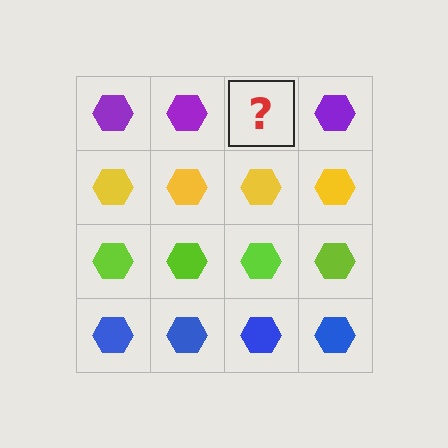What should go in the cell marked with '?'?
The missing cell should contain a purple hexagon.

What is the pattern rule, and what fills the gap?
The rule is that each row has a consistent color. The gap should be filled with a purple hexagon.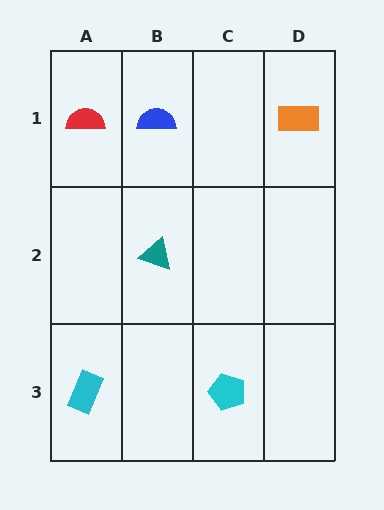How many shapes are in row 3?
2 shapes.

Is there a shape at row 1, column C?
No, that cell is empty.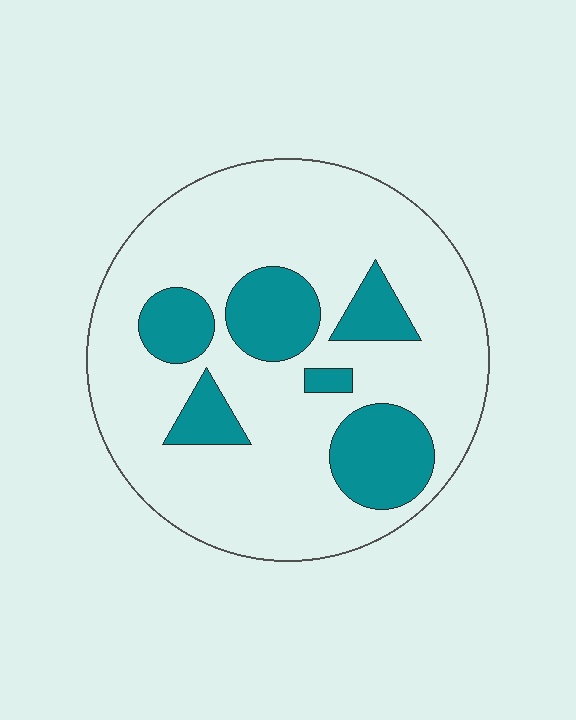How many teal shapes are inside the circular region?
6.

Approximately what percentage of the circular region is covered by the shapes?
Approximately 25%.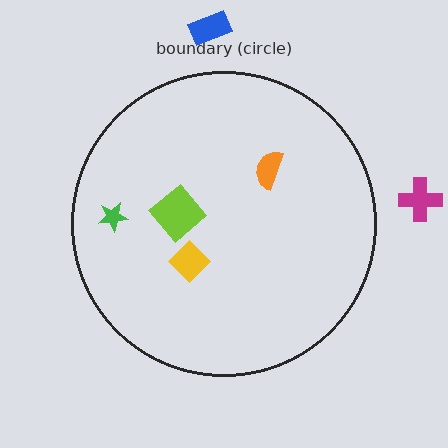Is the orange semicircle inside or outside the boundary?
Inside.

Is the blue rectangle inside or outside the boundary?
Outside.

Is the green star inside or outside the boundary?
Inside.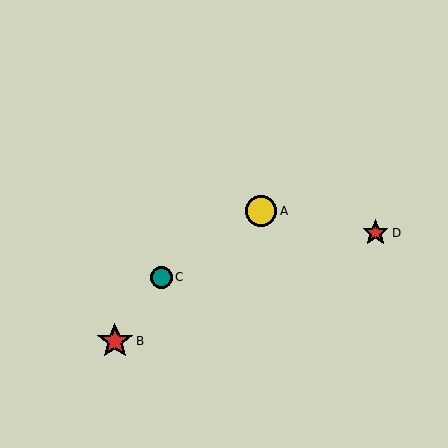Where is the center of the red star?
The center of the red star is at (115, 341).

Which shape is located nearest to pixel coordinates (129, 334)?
The red star (labeled B) at (115, 341) is nearest to that location.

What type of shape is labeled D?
Shape D is a red star.